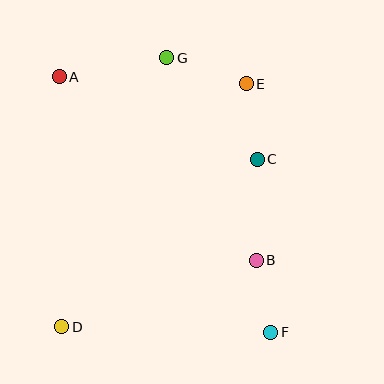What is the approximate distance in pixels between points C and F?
The distance between C and F is approximately 174 pixels.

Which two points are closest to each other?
Points B and F are closest to each other.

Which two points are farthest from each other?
Points A and F are farthest from each other.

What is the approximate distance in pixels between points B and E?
The distance between B and E is approximately 177 pixels.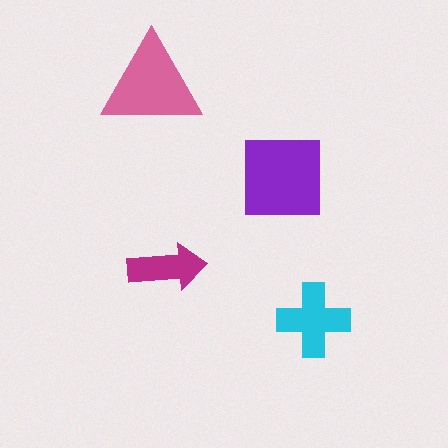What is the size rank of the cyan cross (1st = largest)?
3rd.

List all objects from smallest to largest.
The magenta arrow, the cyan cross, the pink triangle, the purple square.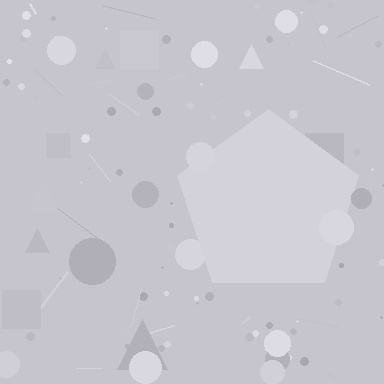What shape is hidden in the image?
A pentagon is hidden in the image.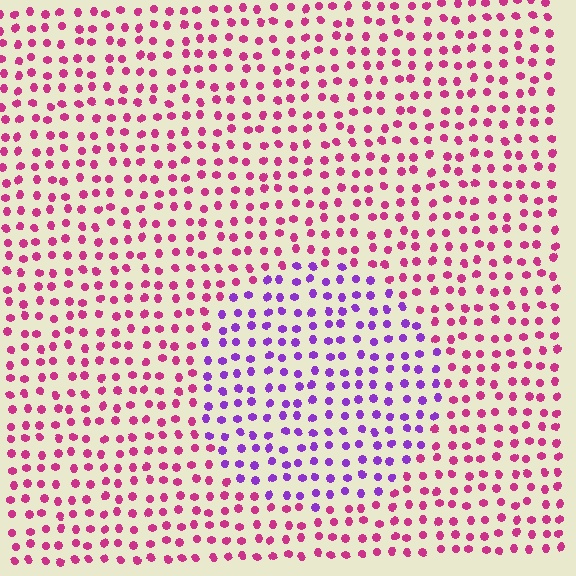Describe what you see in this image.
The image is filled with small magenta elements in a uniform arrangement. A circle-shaped region is visible where the elements are tinted to a slightly different hue, forming a subtle color boundary.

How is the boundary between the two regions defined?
The boundary is defined purely by a slight shift in hue (about 50 degrees). Spacing, size, and orientation are identical on both sides.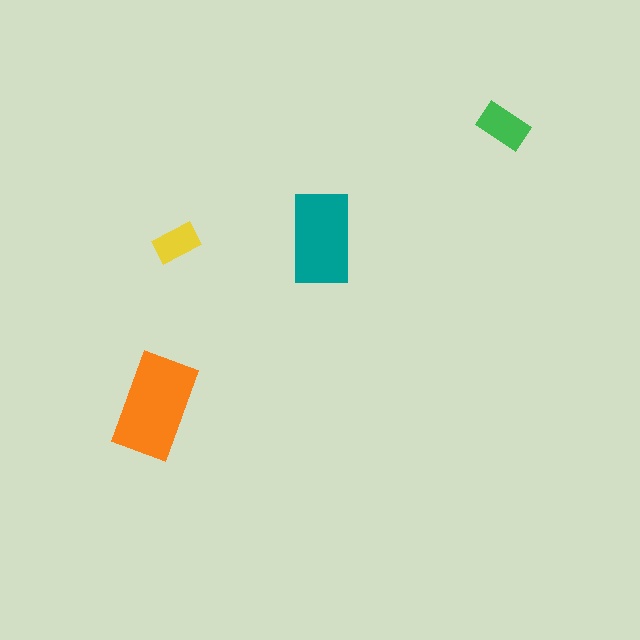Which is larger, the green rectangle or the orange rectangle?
The orange one.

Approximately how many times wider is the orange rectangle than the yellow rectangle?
About 2.5 times wider.